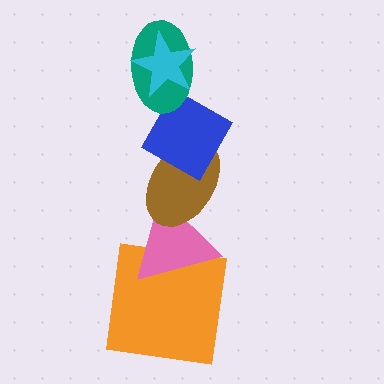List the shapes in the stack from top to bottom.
From top to bottom: the cyan star, the teal ellipse, the blue diamond, the brown ellipse, the pink triangle, the orange square.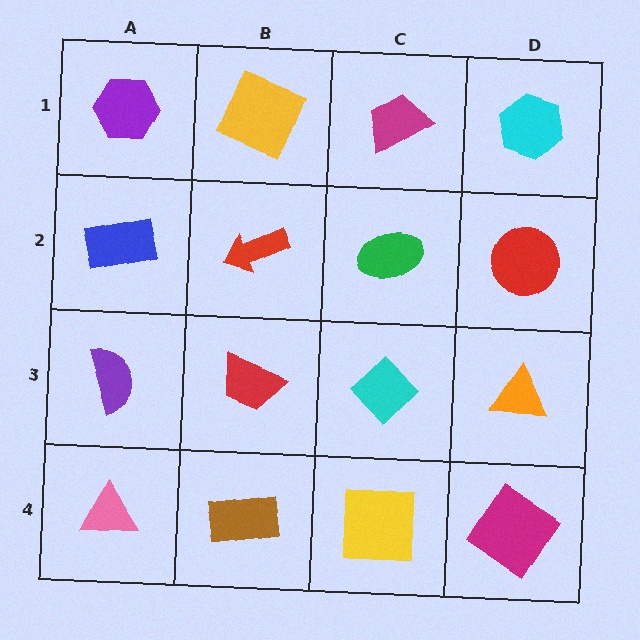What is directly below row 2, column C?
A cyan diamond.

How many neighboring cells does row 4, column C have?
3.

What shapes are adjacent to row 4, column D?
An orange triangle (row 3, column D), a yellow square (row 4, column C).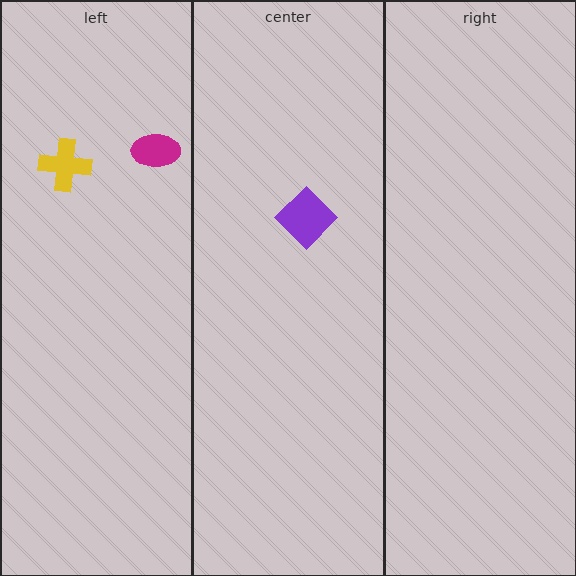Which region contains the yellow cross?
The left region.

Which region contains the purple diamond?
The center region.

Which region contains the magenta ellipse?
The left region.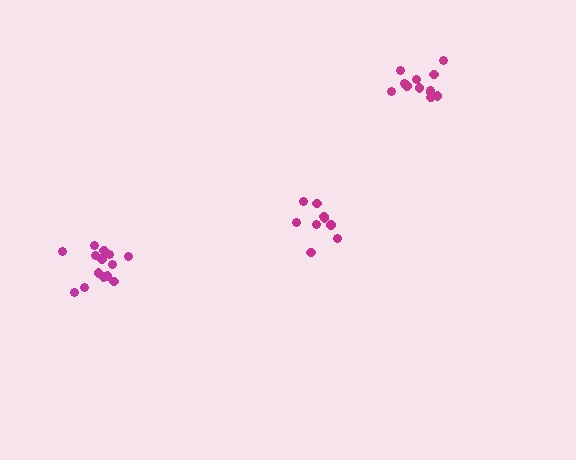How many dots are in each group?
Group 1: 9 dots, Group 2: 12 dots, Group 3: 15 dots (36 total).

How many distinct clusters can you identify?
There are 3 distinct clusters.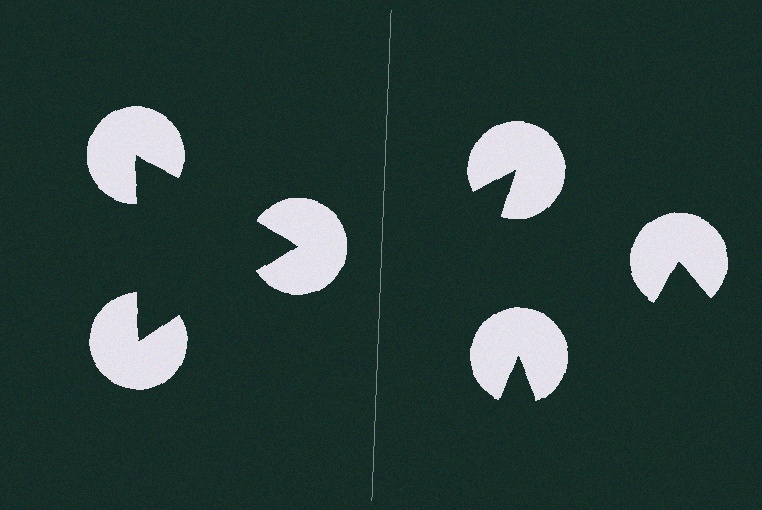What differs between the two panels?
The pac-man discs are positioned identically on both sides; only the wedge orientations differ. On the left they align to a triangle; on the right they are misaligned.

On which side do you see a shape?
An illusory triangle appears on the left side. On the right side the wedge cuts are rotated, so no coherent shape forms.